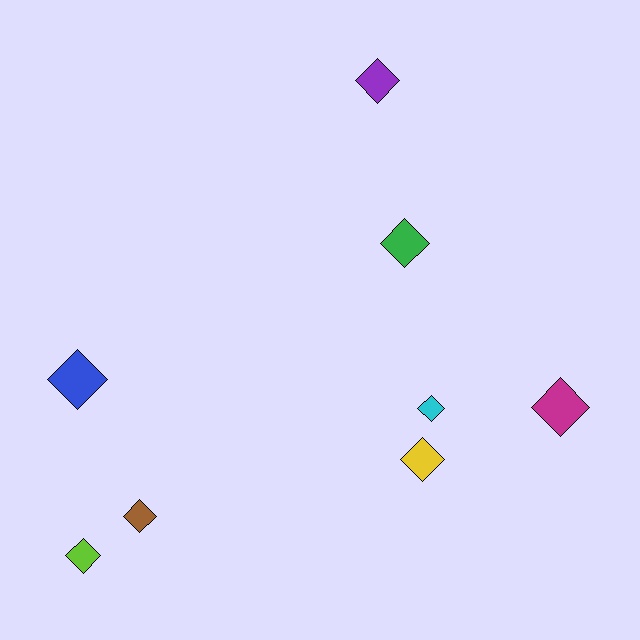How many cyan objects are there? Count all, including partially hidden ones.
There is 1 cyan object.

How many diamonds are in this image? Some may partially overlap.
There are 8 diamonds.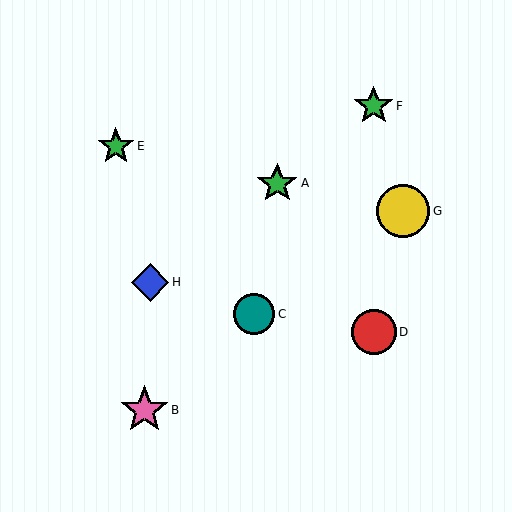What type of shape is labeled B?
Shape B is a pink star.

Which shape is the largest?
The yellow circle (labeled G) is the largest.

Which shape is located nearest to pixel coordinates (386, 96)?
The green star (labeled F) at (374, 106) is nearest to that location.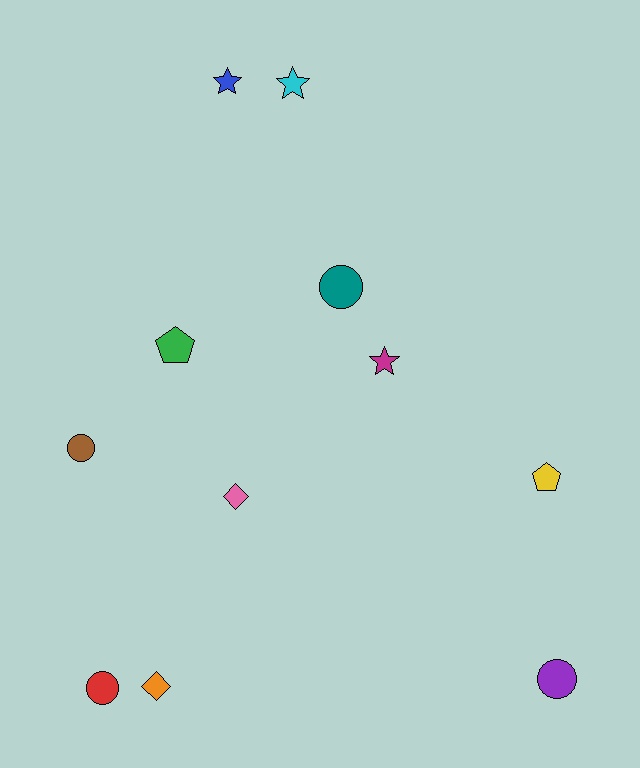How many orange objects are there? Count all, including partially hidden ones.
There is 1 orange object.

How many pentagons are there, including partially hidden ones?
There are 2 pentagons.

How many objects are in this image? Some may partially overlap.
There are 11 objects.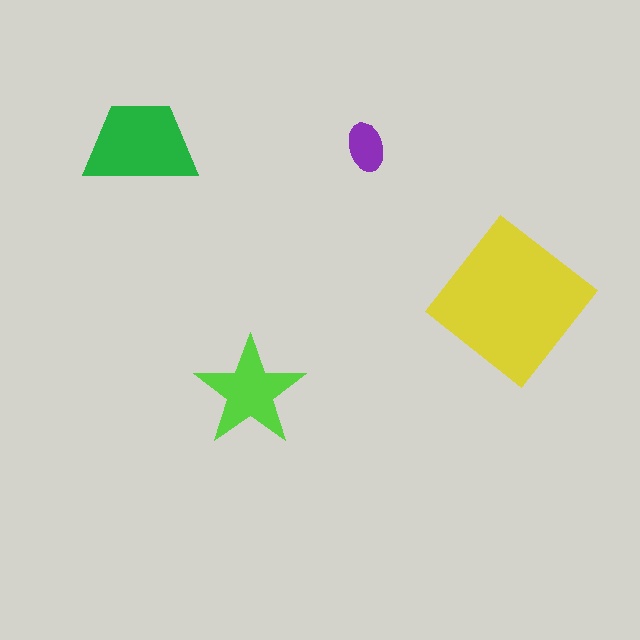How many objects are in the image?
There are 4 objects in the image.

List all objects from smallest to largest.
The purple ellipse, the lime star, the green trapezoid, the yellow diamond.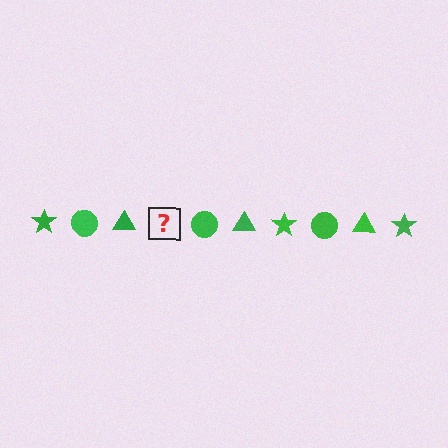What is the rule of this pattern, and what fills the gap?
The rule is that the pattern cycles through star, circle, triangle shapes in green. The gap should be filled with a green star.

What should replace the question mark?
The question mark should be replaced with a green star.